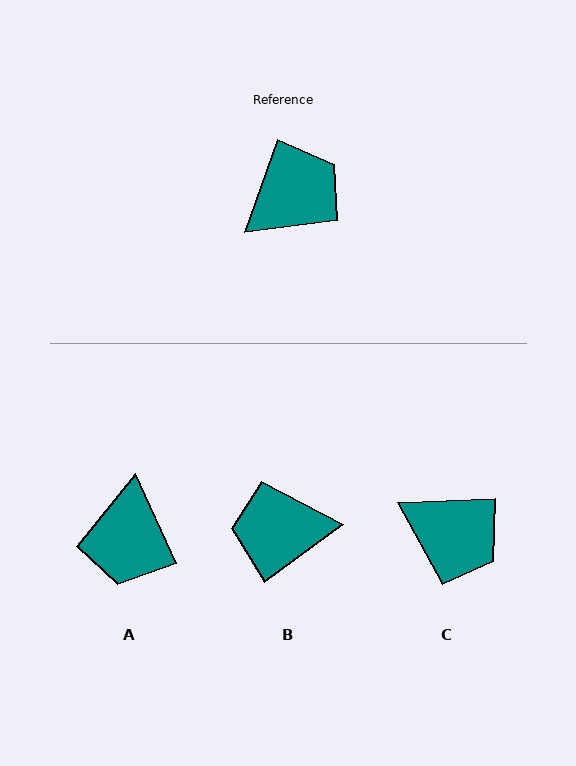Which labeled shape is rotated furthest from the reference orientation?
B, about 145 degrees away.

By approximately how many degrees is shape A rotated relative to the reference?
Approximately 136 degrees clockwise.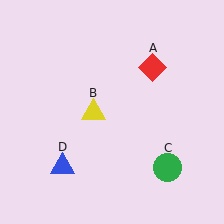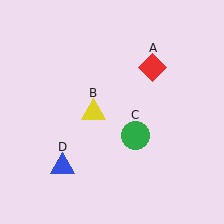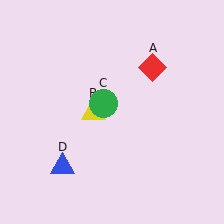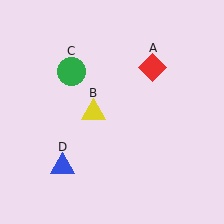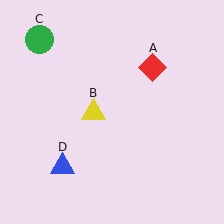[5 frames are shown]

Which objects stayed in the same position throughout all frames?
Red diamond (object A) and yellow triangle (object B) and blue triangle (object D) remained stationary.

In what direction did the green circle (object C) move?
The green circle (object C) moved up and to the left.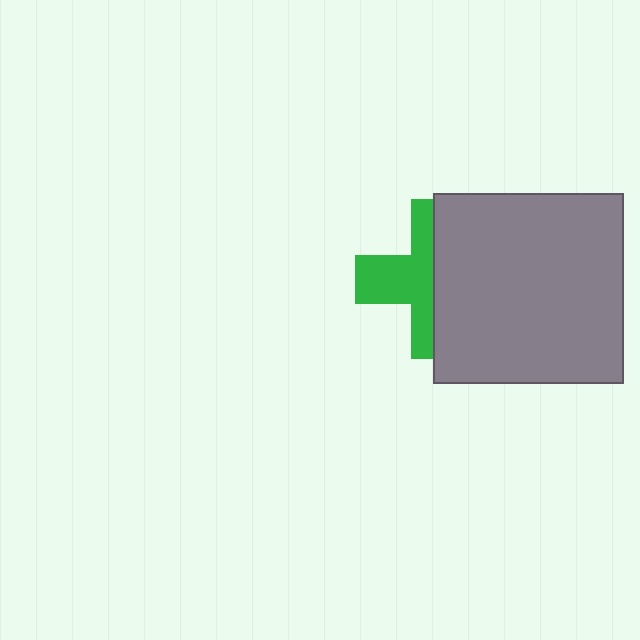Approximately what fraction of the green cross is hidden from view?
Roughly 52% of the green cross is hidden behind the gray square.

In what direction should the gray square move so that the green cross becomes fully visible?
The gray square should move right. That is the shortest direction to clear the overlap and leave the green cross fully visible.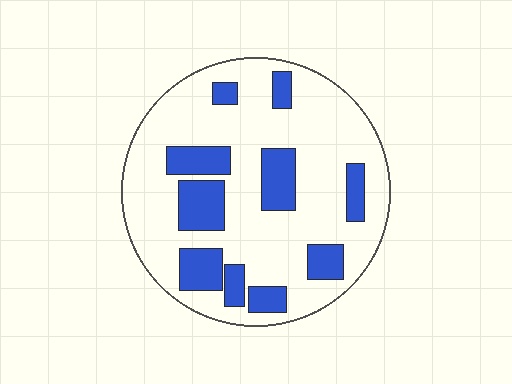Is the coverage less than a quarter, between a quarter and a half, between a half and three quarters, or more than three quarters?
Less than a quarter.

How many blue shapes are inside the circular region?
10.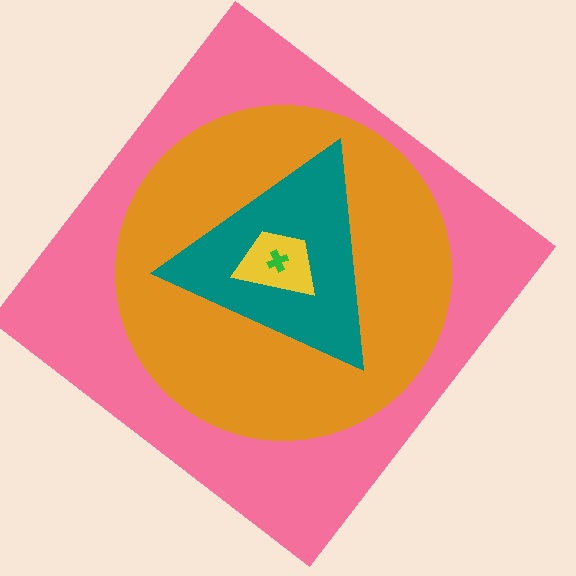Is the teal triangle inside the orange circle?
Yes.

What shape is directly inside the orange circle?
The teal triangle.